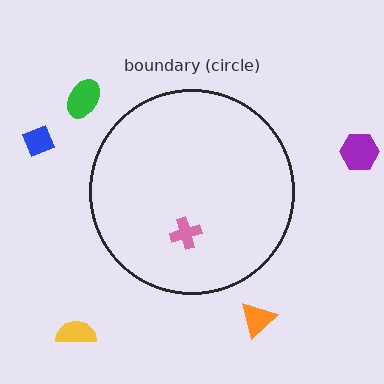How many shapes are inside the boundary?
1 inside, 5 outside.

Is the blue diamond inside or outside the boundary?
Outside.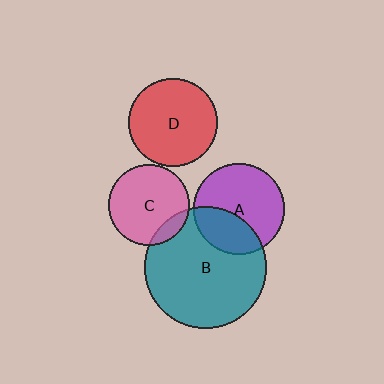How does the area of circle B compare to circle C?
Approximately 2.3 times.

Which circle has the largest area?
Circle B (teal).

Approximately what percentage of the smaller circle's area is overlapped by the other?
Approximately 10%.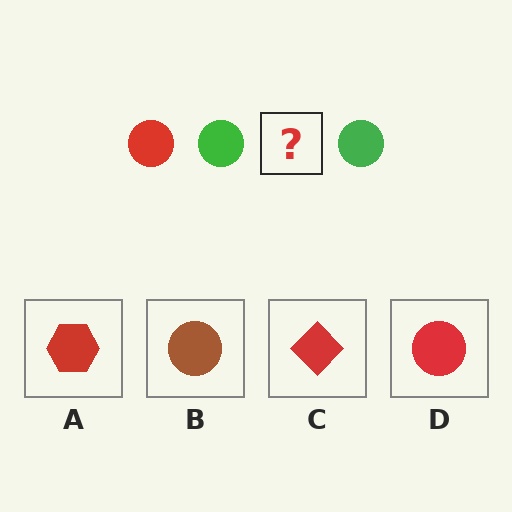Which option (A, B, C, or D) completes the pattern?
D.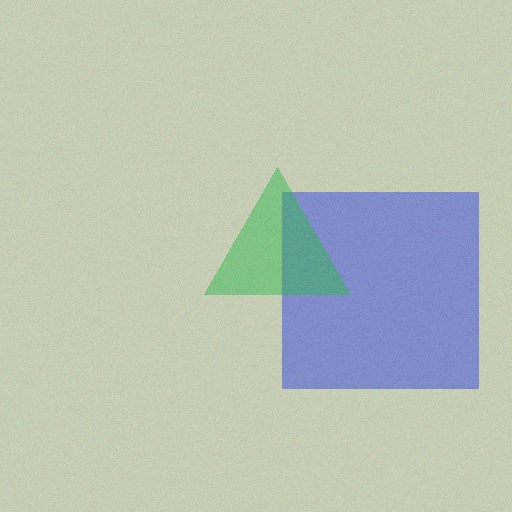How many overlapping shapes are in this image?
There are 2 overlapping shapes in the image.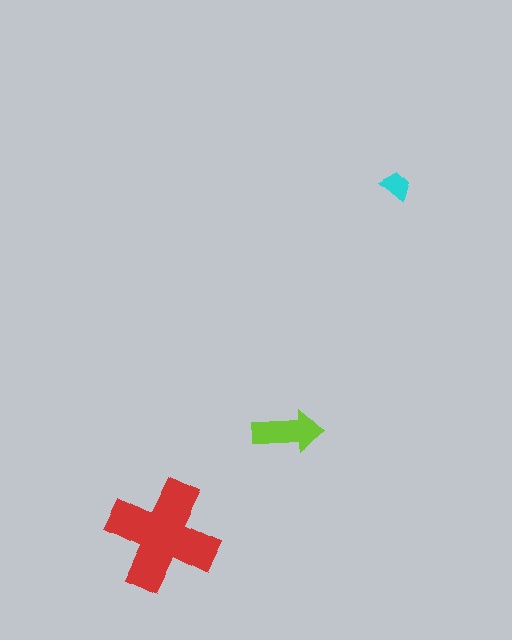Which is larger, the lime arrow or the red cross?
The red cross.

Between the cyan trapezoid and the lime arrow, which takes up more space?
The lime arrow.